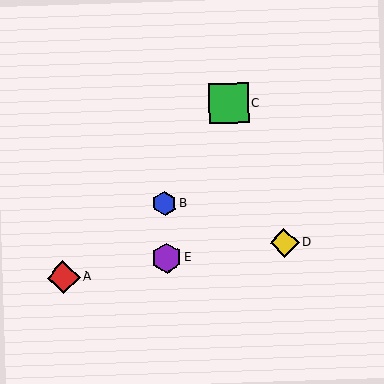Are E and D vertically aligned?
No, E is at x≈166 and D is at x≈284.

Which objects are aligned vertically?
Objects B, E are aligned vertically.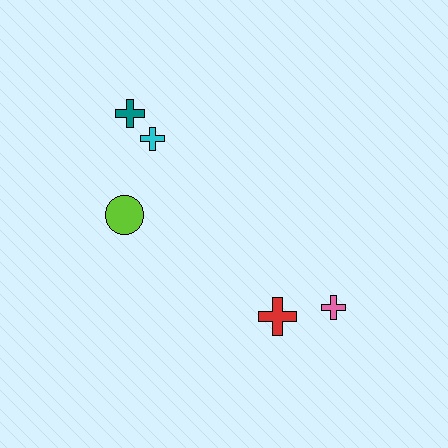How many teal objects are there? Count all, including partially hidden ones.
There is 1 teal object.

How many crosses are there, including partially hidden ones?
There are 4 crosses.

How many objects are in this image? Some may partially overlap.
There are 5 objects.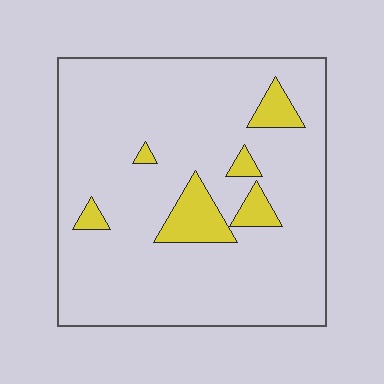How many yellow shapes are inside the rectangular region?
6.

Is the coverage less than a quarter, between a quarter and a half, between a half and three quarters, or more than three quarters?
Less than a quarter.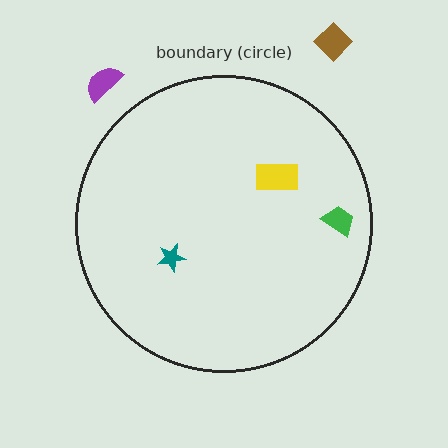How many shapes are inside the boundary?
3 inside, 2 outside.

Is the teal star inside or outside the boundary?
Inside.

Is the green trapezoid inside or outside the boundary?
Inside.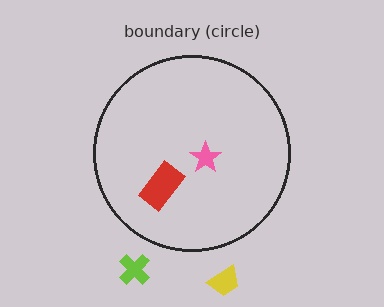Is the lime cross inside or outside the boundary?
Outside.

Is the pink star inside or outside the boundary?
Inside.